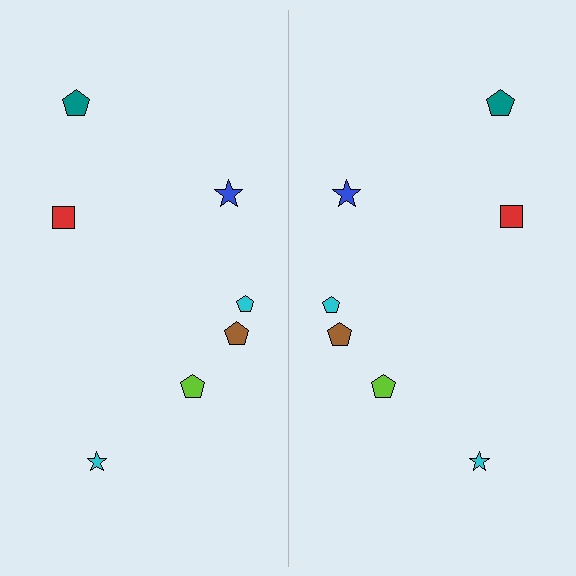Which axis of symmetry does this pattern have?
The pattern has a vertical axis of symmetry running through the center of the image.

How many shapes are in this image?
There are 14 shapes in this image.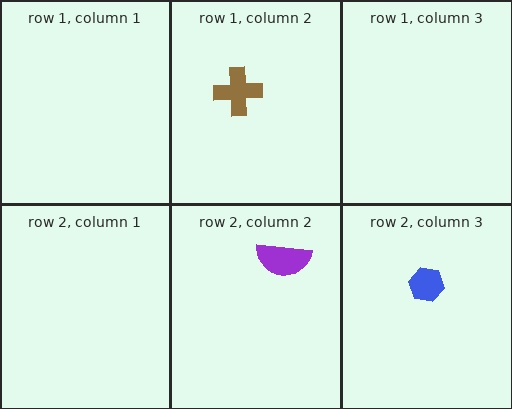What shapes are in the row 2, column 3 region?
The blue hexagon.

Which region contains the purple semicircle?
The row 2, column 2 region.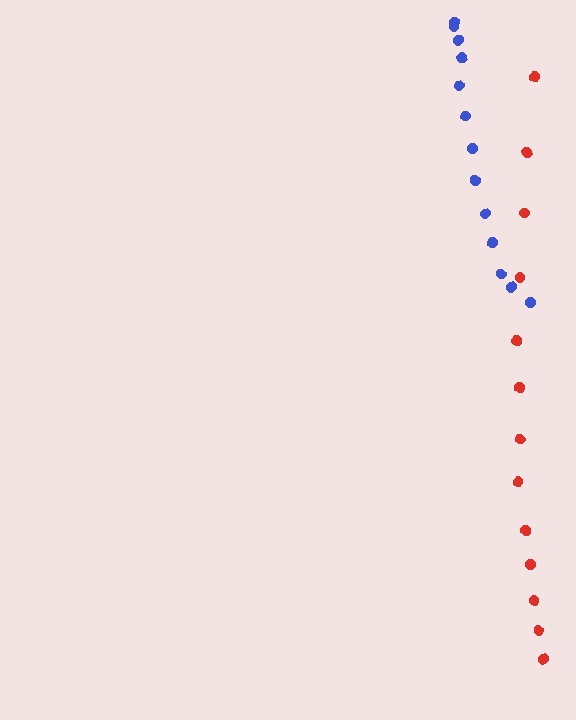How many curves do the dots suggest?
There are 2 distinct paths.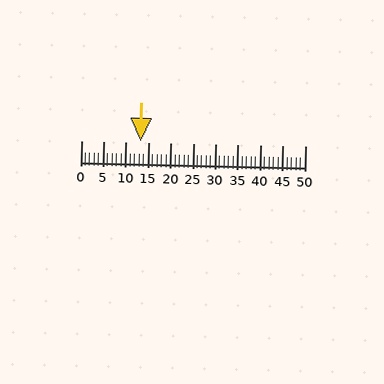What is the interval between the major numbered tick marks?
The major tick marks are spaced 5 units apart.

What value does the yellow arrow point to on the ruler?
The yellow arrow points to approximately 13.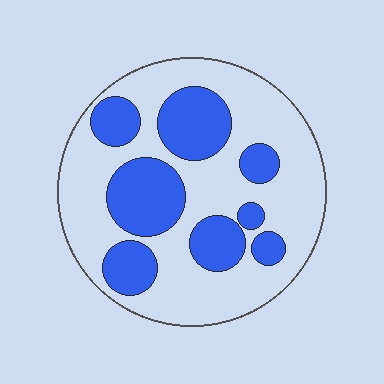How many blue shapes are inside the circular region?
8.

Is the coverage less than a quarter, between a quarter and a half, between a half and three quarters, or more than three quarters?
Between a quarter and a half.